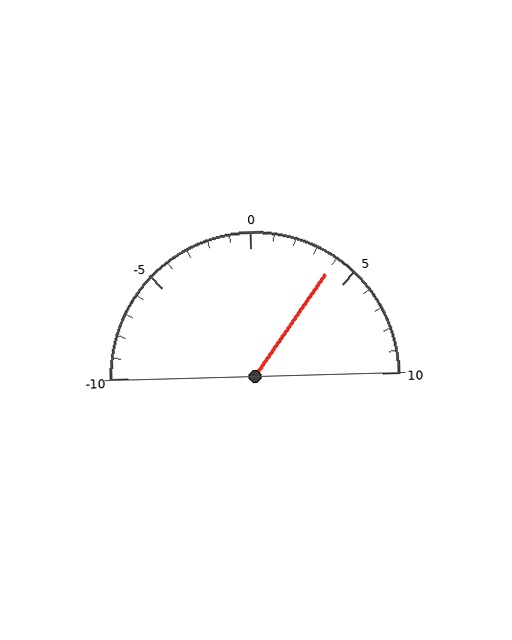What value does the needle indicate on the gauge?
The needle indicates approximately 4.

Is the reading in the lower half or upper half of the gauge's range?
The reading is in the upper half of the range (-10 to 10).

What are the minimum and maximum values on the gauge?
The gauge ranges from -10 to 10.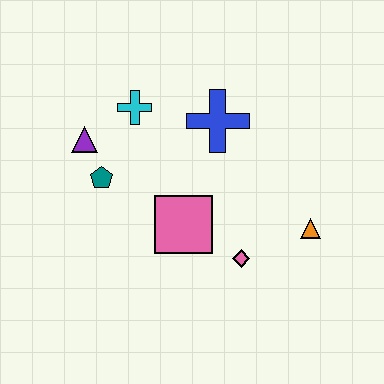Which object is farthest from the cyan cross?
The orange triangle is farthest from the cyan cross.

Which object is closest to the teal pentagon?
The purple triangle is closest to the teal pentagon.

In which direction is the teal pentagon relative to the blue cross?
The teal pentagon is to the left of the blue cross.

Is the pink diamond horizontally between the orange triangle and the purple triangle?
Yes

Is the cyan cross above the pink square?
Yes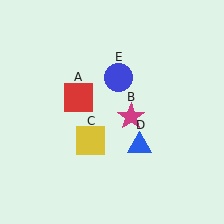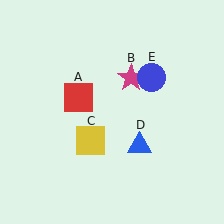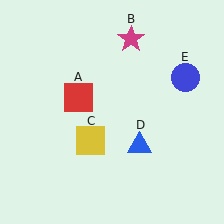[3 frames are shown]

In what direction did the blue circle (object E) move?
The blue circle (object E) moved right.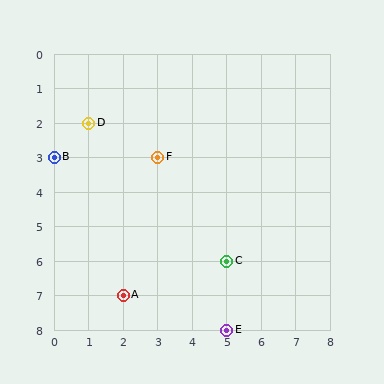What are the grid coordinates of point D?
Point D is at grid coordinates (1, 2).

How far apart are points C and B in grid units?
Points C and B are 5 columns and 3 rows apart (about 5.8 grid units diagonally).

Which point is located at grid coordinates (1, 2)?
Point D is at (1, 2).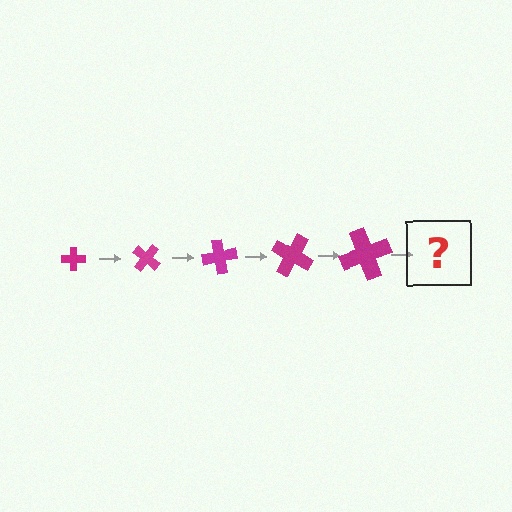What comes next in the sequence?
The next element should be a cross, larger than the previous one and rotated 200 degrees from the start.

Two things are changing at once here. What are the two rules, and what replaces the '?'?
The two rules are that the cross grows larger each step and it rotates 40 degrees each step. The '?' should be a cross, larger than the previous one and rotated 200 degrees from the start.